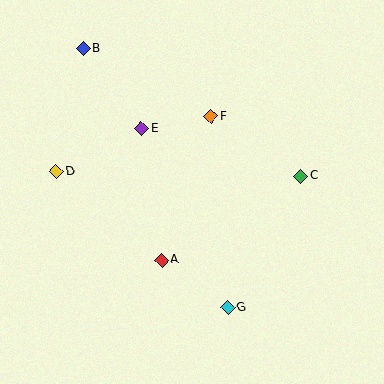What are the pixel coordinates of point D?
Point D is at (56, 171).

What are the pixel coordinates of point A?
Point A is at (162, 260).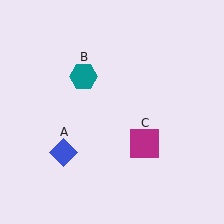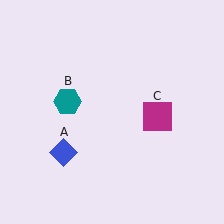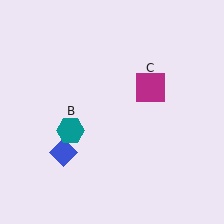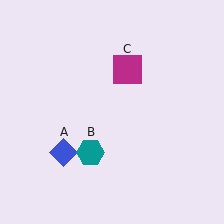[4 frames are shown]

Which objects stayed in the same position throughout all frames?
Blue diamond (object A) remained stationary.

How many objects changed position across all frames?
2 objects changed position: teal hexagon (object B), magenta square (object C).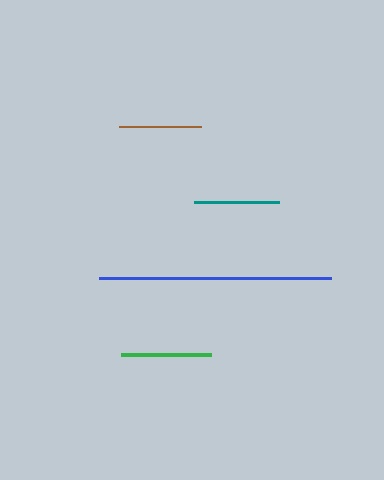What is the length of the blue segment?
The blue segment is approximately 232 pixels long.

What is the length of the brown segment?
The brown segment is approximately 82 pixels long.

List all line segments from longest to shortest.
From longest to shortest: blue, green, teal, brown.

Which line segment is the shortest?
The brown line is the shortest at approximately 82 pixels.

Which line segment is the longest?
The blue line is the longest at approximately 232 pixels.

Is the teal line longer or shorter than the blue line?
The blue line is longer than the teal line.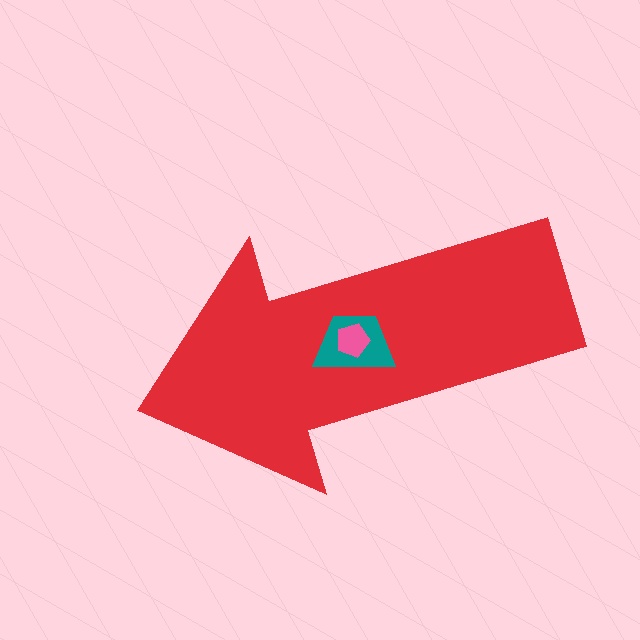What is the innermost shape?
The pink pentagon.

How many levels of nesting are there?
3.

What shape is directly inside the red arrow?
The teal trapezoid.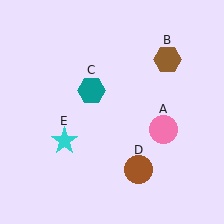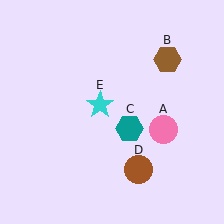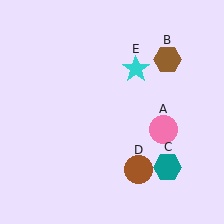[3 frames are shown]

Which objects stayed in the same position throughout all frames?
Pink circle (object A) and brown hexagon (object B) and brown circle (object D) remained stationary.